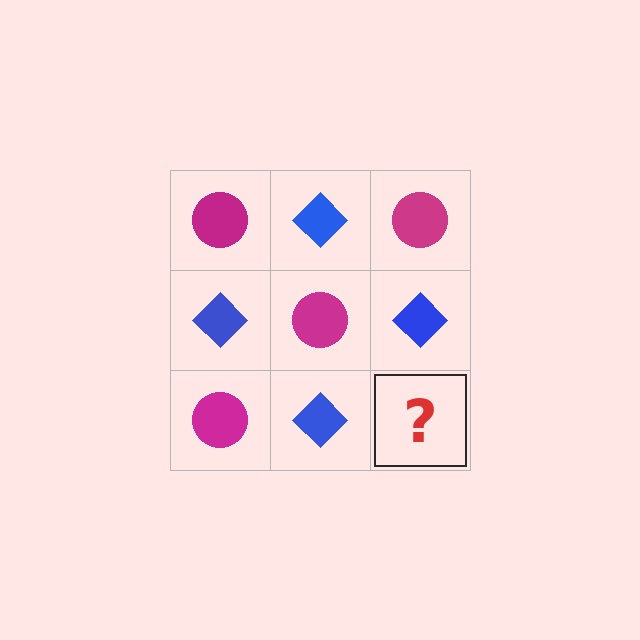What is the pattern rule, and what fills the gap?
The rule is that it alternates magenta circle and blue diamond in a checkerboard pattern. The gap should be filled with a magenta circle.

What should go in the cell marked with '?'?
The missing cell should contain a magenta circle.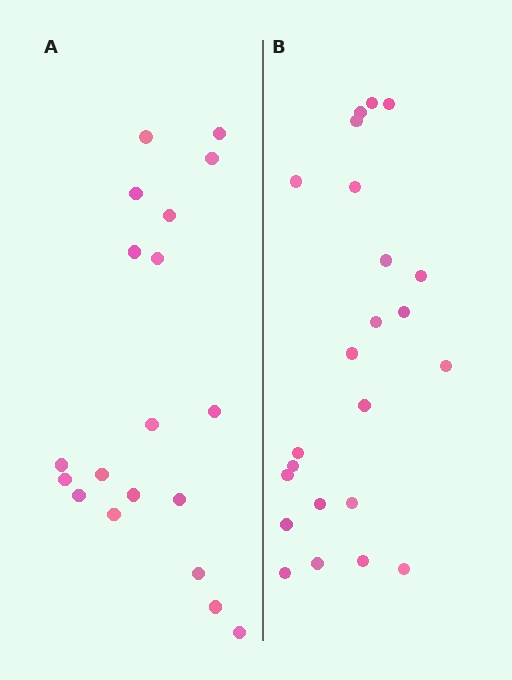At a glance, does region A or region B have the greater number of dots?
Region B (the right region) has more dots.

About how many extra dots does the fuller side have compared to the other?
Region B has about 4 more dots than region A.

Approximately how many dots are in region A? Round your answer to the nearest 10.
About 20 dots. (The exact count is 19, which rounds to 20.)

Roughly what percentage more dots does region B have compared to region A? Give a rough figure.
About 20% more.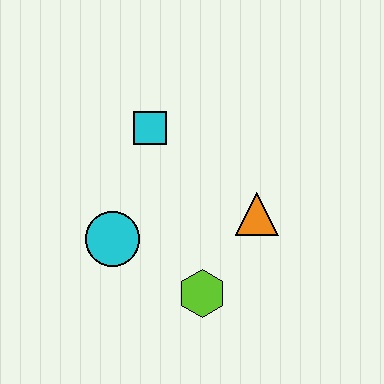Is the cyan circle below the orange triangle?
Yes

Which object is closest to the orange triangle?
The lime hexagon is closest to the orange triangle.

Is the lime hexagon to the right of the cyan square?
Yes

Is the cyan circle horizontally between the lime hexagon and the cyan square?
No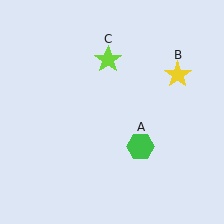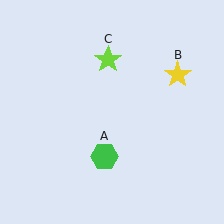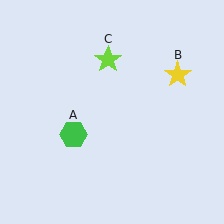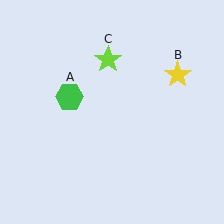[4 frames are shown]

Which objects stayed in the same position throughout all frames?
Yellow star (object B) and lime star (object C) remained stationary.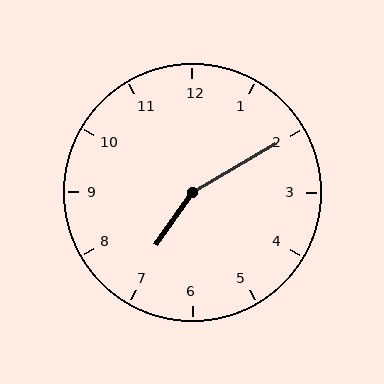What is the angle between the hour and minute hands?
Approximately 155 degrees.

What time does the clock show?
7:10.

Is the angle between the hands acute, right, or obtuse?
It is obtuse.